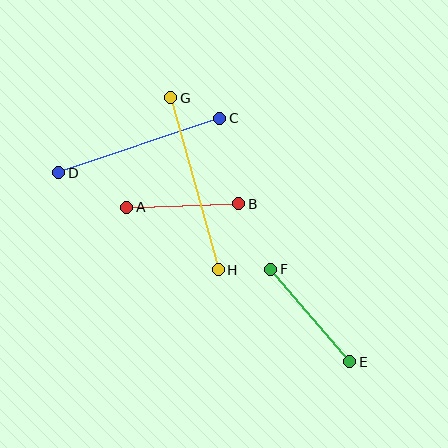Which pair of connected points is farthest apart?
Points G and H are farthest apart.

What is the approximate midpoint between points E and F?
The midpoint is at approximately (310, 315) pixels.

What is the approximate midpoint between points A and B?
The midpoint is at approximately (183, 205) pixels.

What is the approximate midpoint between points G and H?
The midpoint is at approximately (194, 184) pixels.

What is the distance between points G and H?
The distance is approximately 178 pixels.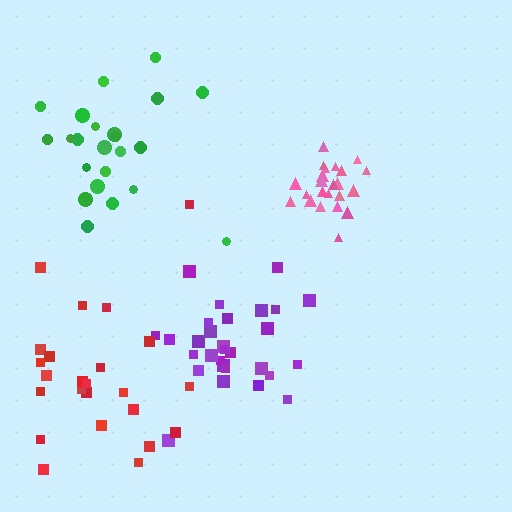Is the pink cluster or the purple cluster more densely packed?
Pink.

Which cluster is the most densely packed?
Pink.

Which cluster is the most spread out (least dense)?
Red.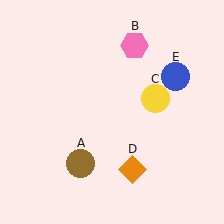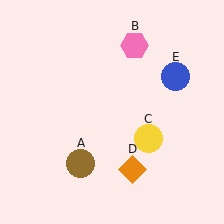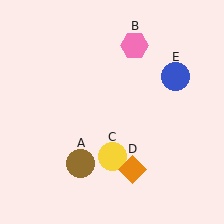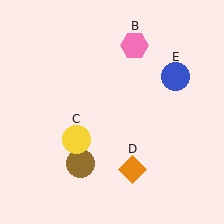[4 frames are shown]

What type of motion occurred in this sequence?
The yellow circle (object C) rotated clockwise around the center of the scene.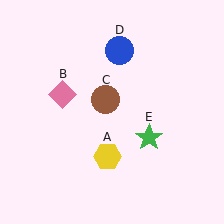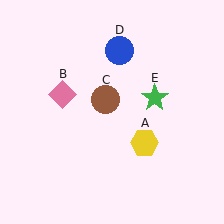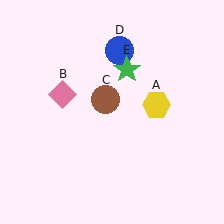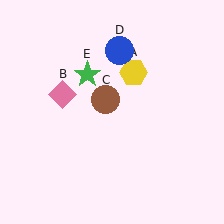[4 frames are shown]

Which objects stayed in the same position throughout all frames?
Pink diamond (object B) and brown circle (object C) and blue circle (object D) remained stationary.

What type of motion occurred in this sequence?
The yellow hexagon (object A), green star (object E) rotated counterclockwise around the center of the scene.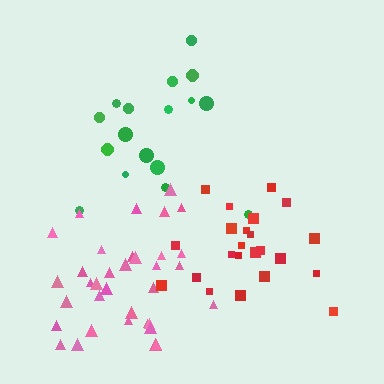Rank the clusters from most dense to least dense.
red, pink, green.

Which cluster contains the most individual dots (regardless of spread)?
Pink (35).